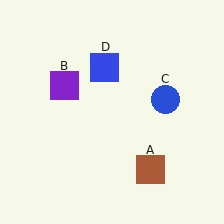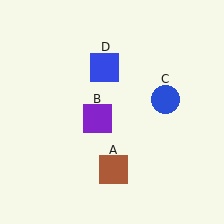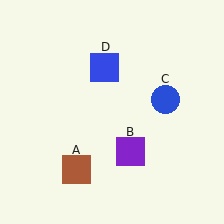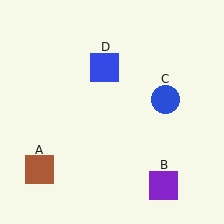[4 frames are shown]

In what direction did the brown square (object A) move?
The brown square (object A) moved left.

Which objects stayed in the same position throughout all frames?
Blue circle (object C) and blue square (object D) remained stationary.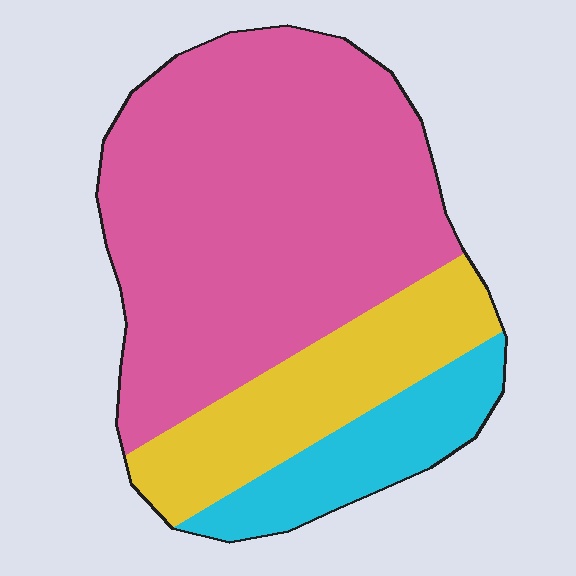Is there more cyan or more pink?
Pink.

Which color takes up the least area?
Cyan, at roughly 15%.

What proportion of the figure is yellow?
Yellow covers about 20% of the figure.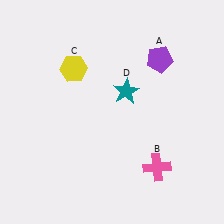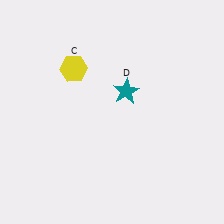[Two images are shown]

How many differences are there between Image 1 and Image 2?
There are 2 differences between the two images.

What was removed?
The pink cross (B), the purple pentagon (A) were removed in Image 2.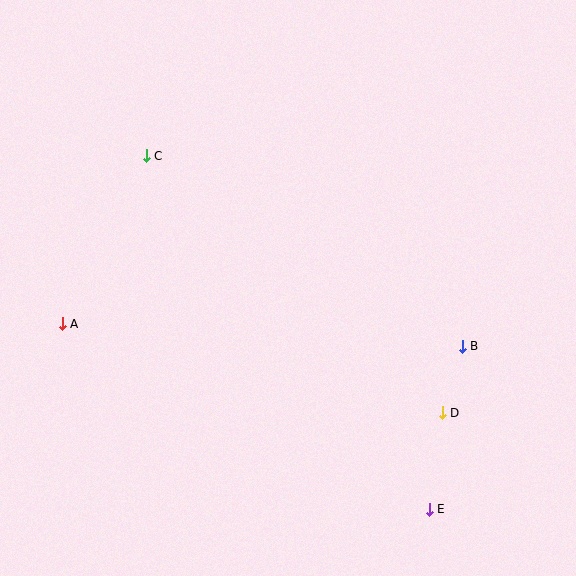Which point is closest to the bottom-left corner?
Point A is closest to the bottom-left corner.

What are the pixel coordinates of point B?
Point B is at (462, 346).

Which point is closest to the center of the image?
Point B at (462, 346) is closest to the center.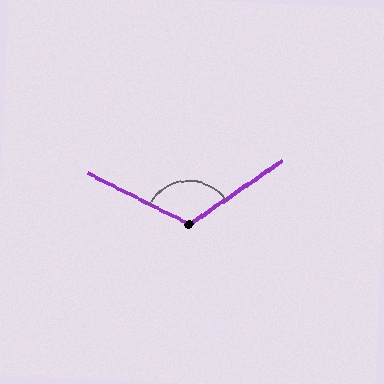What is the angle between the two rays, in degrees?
Approximately 118 degrees.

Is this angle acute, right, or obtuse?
It is obtuse.